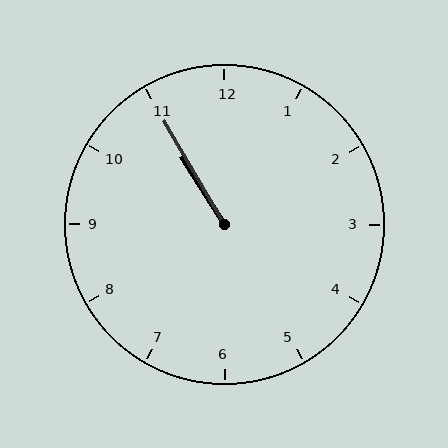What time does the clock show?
10:55.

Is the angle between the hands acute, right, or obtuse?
It is acute.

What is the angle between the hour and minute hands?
Approximately 2 degrees.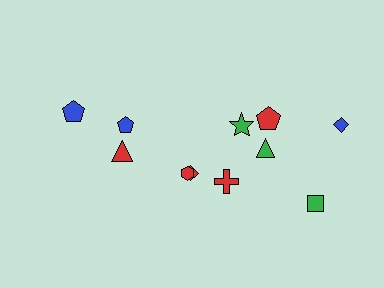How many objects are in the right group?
There are 7 objects.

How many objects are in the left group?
There are 4 objects.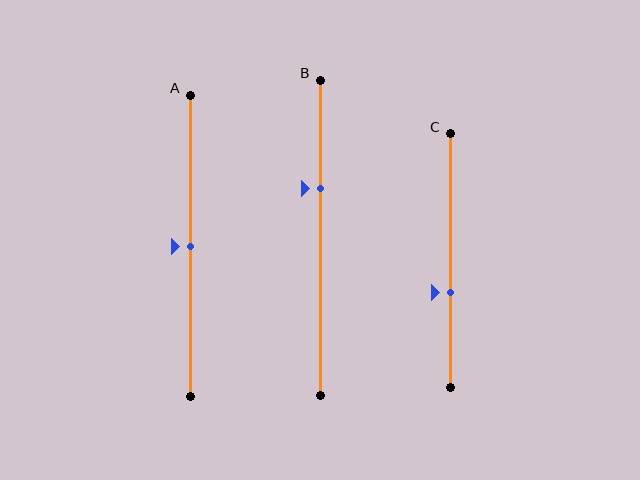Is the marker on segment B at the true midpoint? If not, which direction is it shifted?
No, the marker on segment B is shifted upward by about 16% of the segment length.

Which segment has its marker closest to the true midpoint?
Segment A has its marker closest to the true midpoint.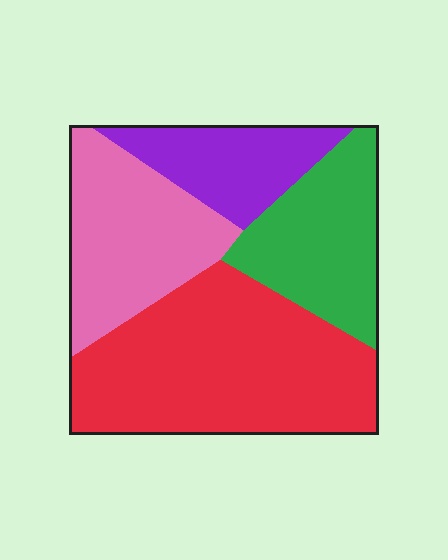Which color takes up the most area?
Red, at roughly 40%.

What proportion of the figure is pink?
Pink takes up between a sixth and a third of the figure.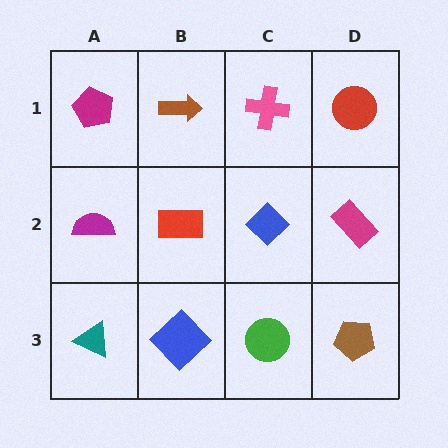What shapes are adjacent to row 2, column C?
A pink cross (row 1, column C), a green circle (row 3, column C), a red rectangle (row 2, column B), a magenta rectangle (row 2, column D).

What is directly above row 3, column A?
A magenta semicircle.